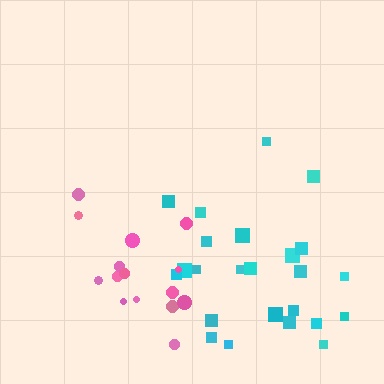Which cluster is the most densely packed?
Pink.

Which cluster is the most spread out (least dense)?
Cyan.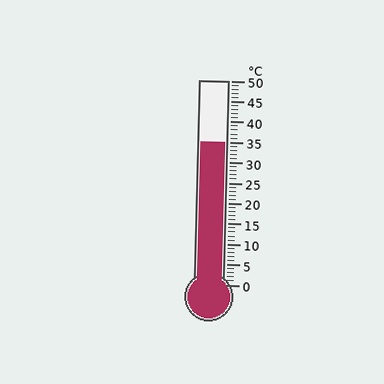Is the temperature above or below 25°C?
The temperature is above 25°C.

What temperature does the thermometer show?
The thermometer shows approximately 35°C.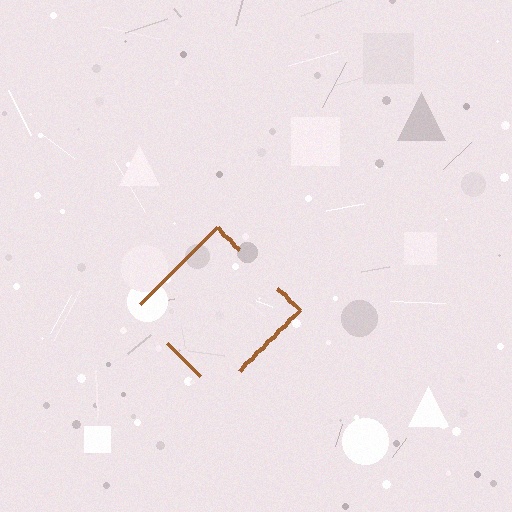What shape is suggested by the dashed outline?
The dashed outline suggests a diamond.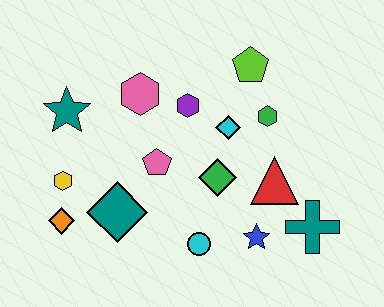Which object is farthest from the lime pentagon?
The orange diamond is farthest from the lime pentagon.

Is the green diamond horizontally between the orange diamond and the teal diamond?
No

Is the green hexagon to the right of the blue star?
Yes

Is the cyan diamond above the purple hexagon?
No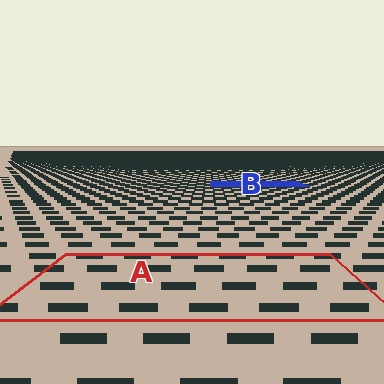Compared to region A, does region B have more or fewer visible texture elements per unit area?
Region B has more texture elements per unit area — they are packed more densely because it is farther away.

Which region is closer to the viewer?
Region A is closer. The texture elements there are larger and more spread out.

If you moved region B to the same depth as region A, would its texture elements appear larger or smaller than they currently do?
They would appear larger. At a closer depth, the same texture elements are projected at a bigger on-screen size.